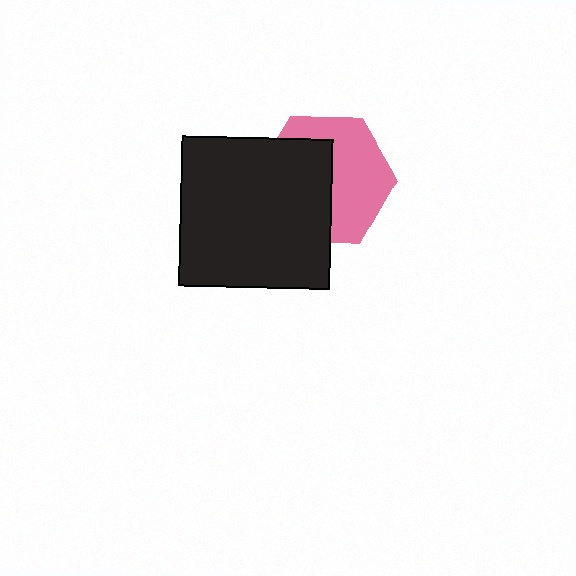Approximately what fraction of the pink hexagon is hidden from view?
Roughly 49% of the pink hexagon is hidden behind the black square.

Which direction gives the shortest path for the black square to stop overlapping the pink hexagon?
Moving left gives the shortest separation.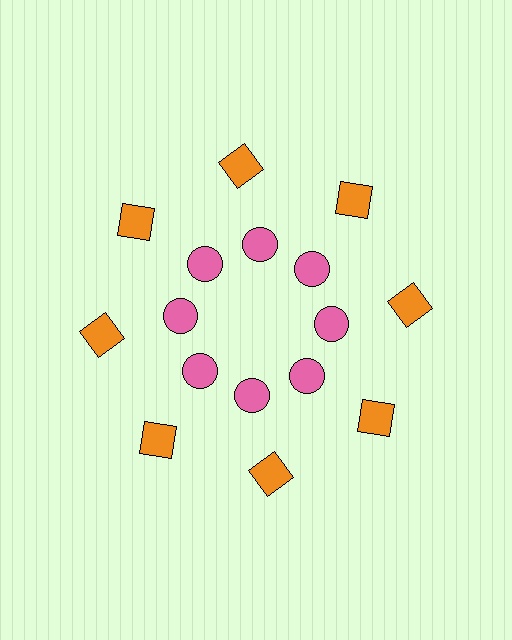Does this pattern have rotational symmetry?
Yes, this pattern has 8-fold rotational symmetry. It looks the same after rotating 45 degrees around the center.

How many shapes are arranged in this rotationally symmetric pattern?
There are 16 shapes, arranged in 8 groups of 2.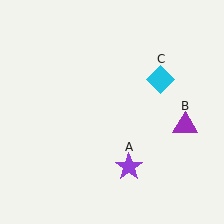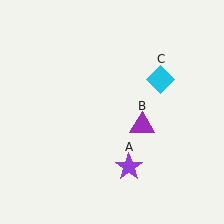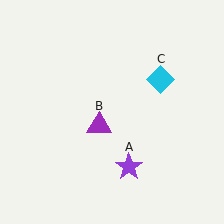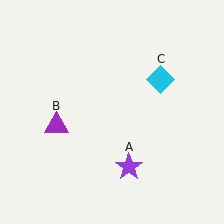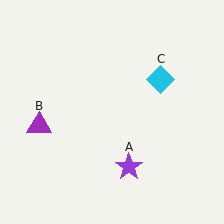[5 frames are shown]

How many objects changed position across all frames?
1 object changed position: purple triangle (object B).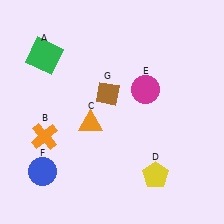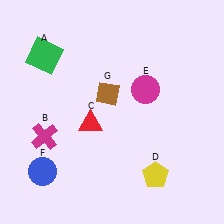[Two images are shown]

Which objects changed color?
B changed from orange to magenta. C changed from orange to red.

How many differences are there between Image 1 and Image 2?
There are 2 differences between the two images.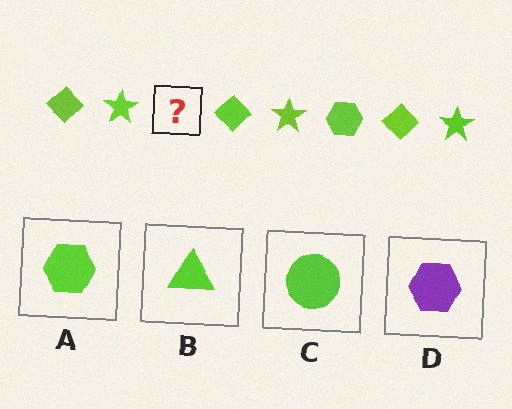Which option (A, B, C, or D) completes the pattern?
A.